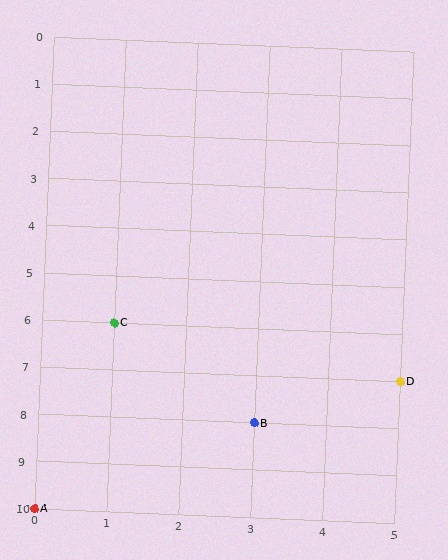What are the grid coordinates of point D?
Point D is at grid coordinates (5, 7).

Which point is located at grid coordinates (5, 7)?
Point D is at (5, 7).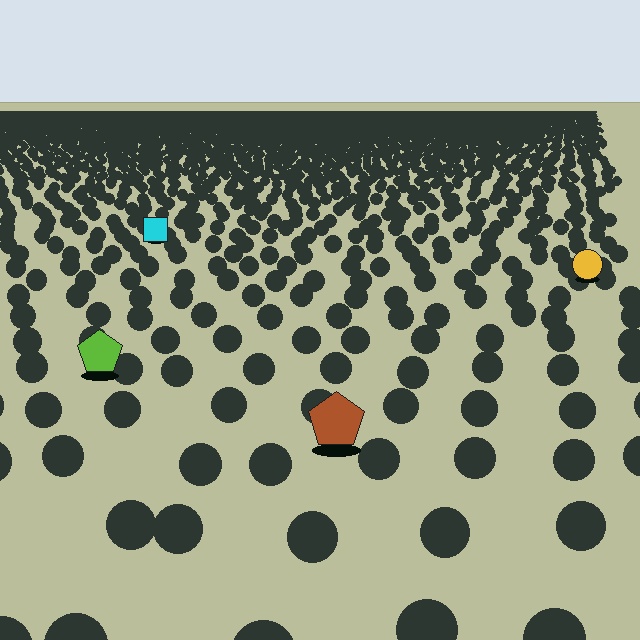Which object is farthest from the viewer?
The cyan square is farthest from the viewer. It appears smaller and the ground texture around it is denser.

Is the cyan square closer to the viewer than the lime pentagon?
No. The lime pentagon is closer — you can tell from the texture gradient: the ground texture is coarser near it.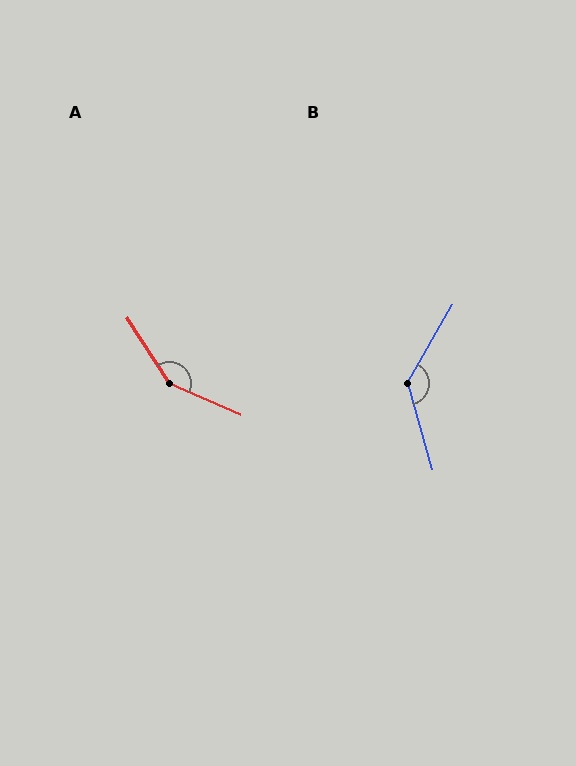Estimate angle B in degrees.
Approximately 134 degrees.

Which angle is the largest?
A, at approximately 147 degrees.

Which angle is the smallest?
B, at approximately 134 degrees.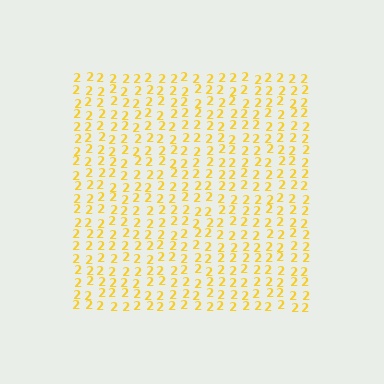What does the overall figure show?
The overall figure shows a square.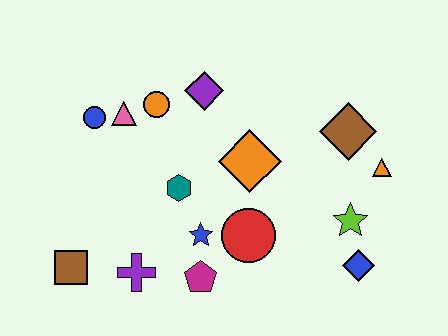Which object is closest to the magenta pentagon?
The blue star is closest to the magenta pentagon.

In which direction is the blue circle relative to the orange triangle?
The blue circle is to the left of the orange triangle.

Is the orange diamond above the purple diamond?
No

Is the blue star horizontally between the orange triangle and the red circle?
No